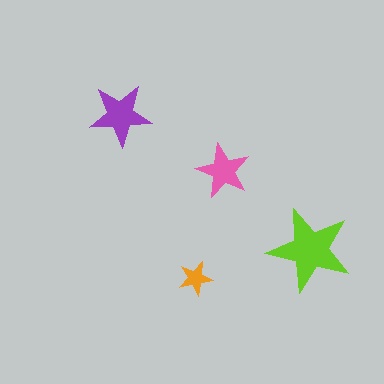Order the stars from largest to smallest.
the lime one, the purple one, the pink one, the orange one.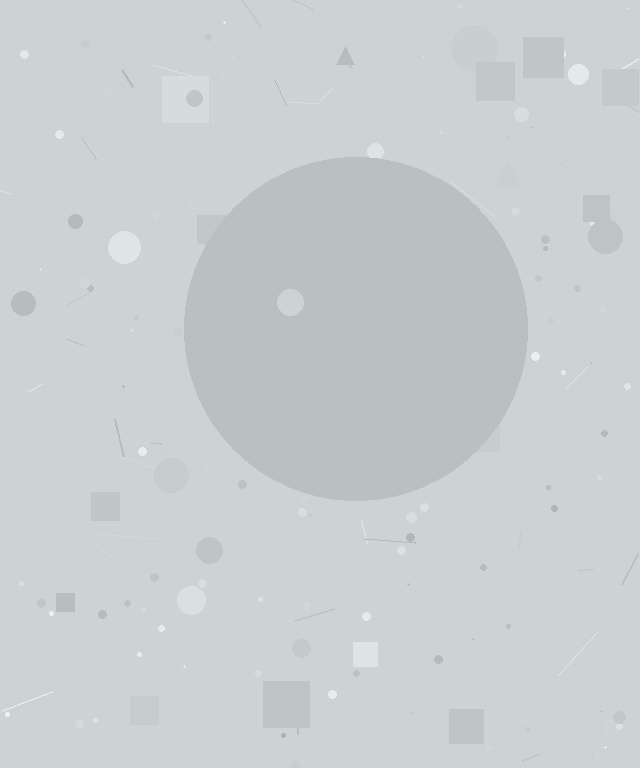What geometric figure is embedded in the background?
A circle is embedded in the background.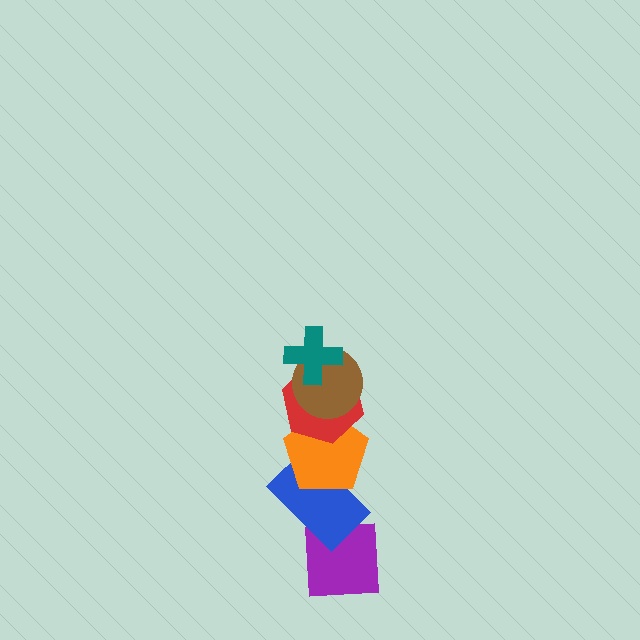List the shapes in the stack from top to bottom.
From top to bottom: the teal cross, the brown circle, the red hexagon, the orange pentagon, the blue rectangle, the purple square.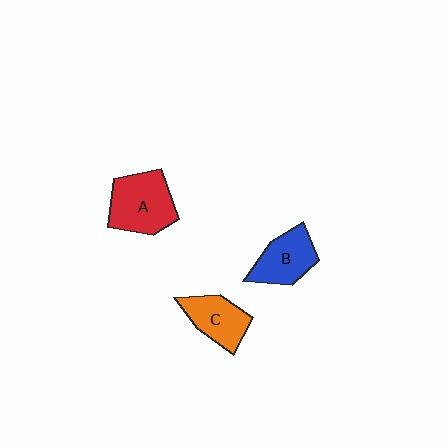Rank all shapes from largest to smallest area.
From largest to smallest: A (red), B (blue), C (orange).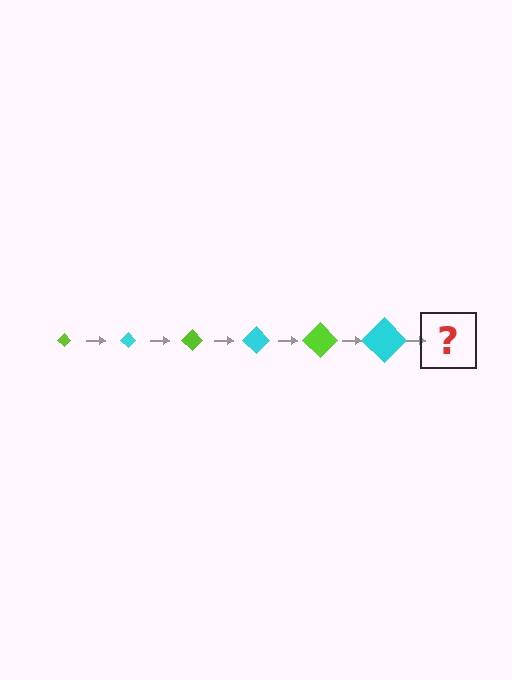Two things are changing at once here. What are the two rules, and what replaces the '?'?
The two rules are that the diamond grows larger each step and the color cycles through lime and cyan. The '?' should be a lime diamond, larger than the previous one.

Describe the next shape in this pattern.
It should be a lime diamond, larger than the previous one.